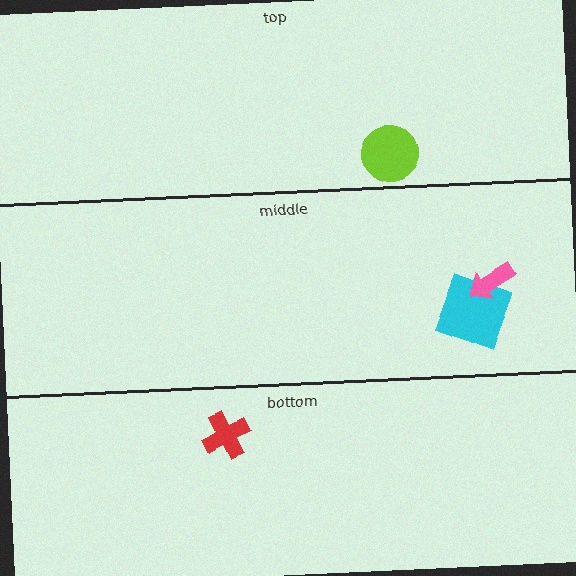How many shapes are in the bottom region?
1.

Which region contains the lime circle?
The top region.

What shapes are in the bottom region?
The red cross.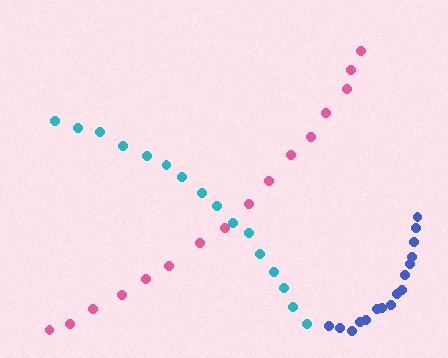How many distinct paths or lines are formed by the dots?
There are 3 distinct paths.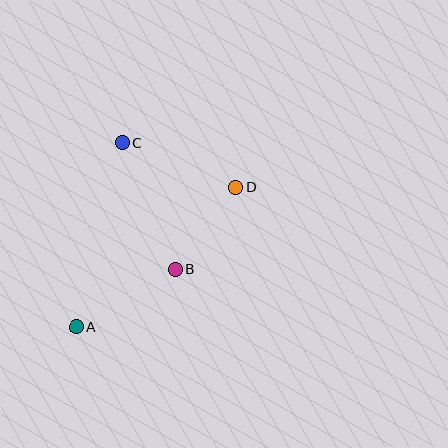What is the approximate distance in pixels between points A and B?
The distance between A and B is approximately 114 pixels.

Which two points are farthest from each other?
Points A and D are farthest from each other.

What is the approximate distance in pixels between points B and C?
The distance between B and C is approximately 137 pixels.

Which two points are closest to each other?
Points B and D are closest to each other.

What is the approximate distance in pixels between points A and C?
The distance between A and C is approximately 190 pixels.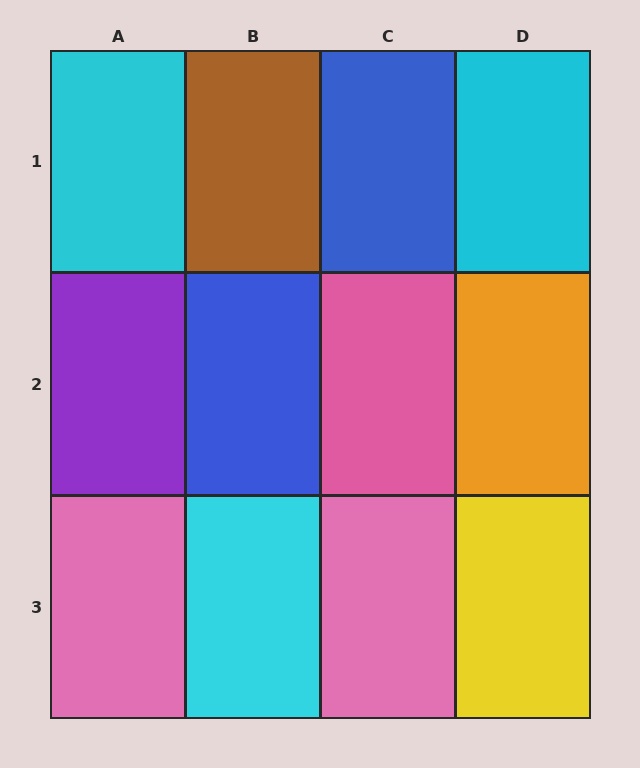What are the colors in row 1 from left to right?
Cyan, brown, blue, cyan.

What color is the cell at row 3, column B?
Cyan.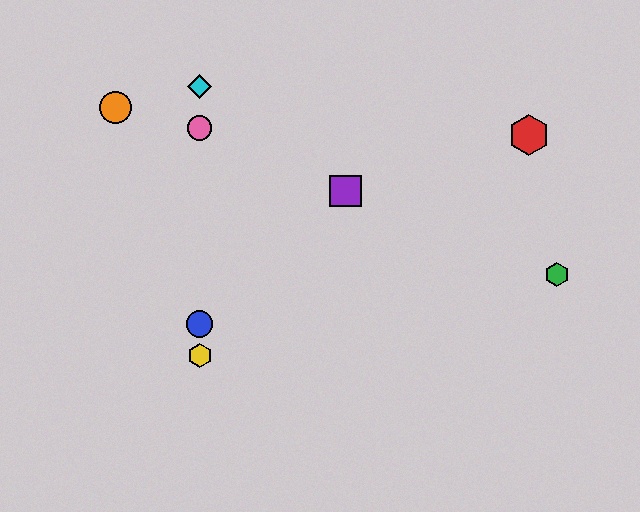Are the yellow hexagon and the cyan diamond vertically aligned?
Yes, both are at x≈200.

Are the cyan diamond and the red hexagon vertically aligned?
No, the cyan diamond is at x≈200 and the red hexagon is at x≈529.